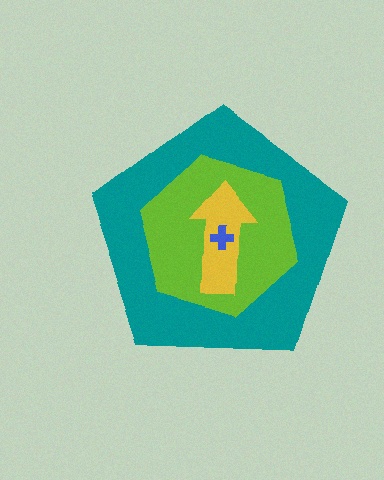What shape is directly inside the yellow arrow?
The blue cross.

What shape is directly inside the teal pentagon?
The lime hexagon.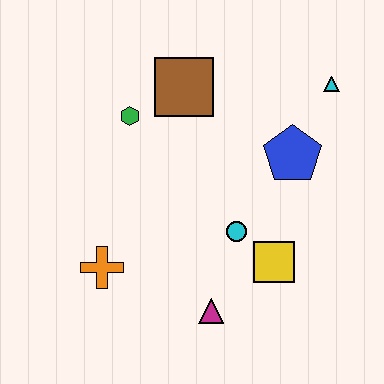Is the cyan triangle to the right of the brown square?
Yes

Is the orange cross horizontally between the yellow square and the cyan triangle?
No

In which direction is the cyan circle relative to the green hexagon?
The cyan circle is below the green hexagon.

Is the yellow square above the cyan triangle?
No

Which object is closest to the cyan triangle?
The blue pentagon is closest to the cyan triangle.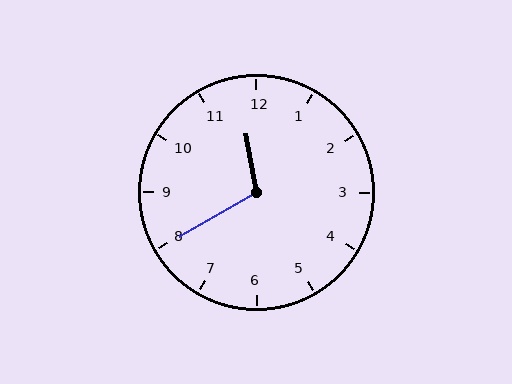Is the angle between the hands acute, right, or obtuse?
It is obtuse.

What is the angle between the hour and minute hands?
Approximately 110 degrees.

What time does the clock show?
11:40.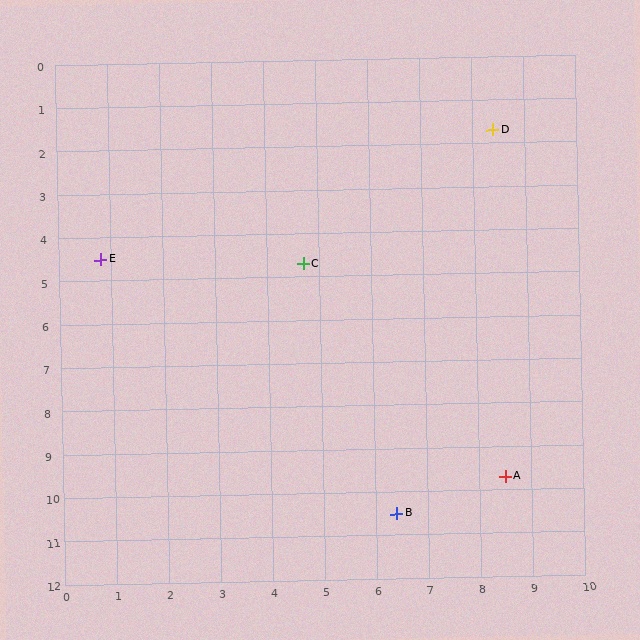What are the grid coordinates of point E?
Point E is at approximately (0.8, 4.5).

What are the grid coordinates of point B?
Point B is at approximately (6.4, 10.5).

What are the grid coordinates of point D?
Point D is at approximately (8.4, 1.7).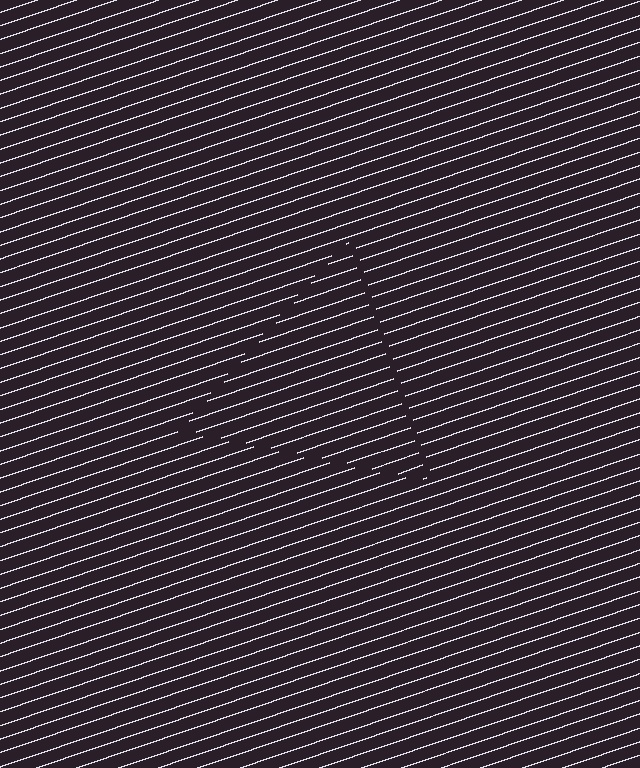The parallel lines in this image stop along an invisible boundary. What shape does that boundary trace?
An illusory triangle. The interior of the shape contains the same grating, shifted by half a period — the contour is defined by the phase discontinuity where line-ends from the inner and outer gratings abut.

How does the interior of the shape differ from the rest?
The interior of the shape contains the same grating, shifted by half a period — the contour is defined by the phase discontinuity where line-ends from the inner and outer gratings abut.